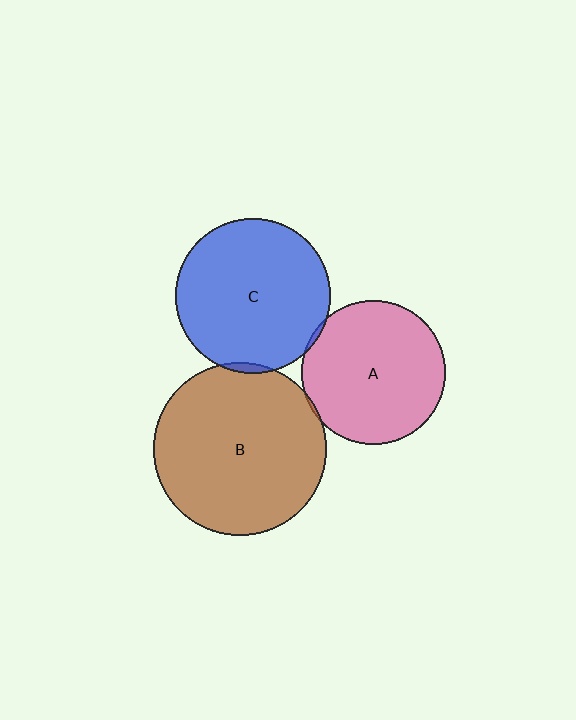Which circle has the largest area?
Circle B (brown).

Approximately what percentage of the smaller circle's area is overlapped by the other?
Approximately 5%.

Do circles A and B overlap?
Yes.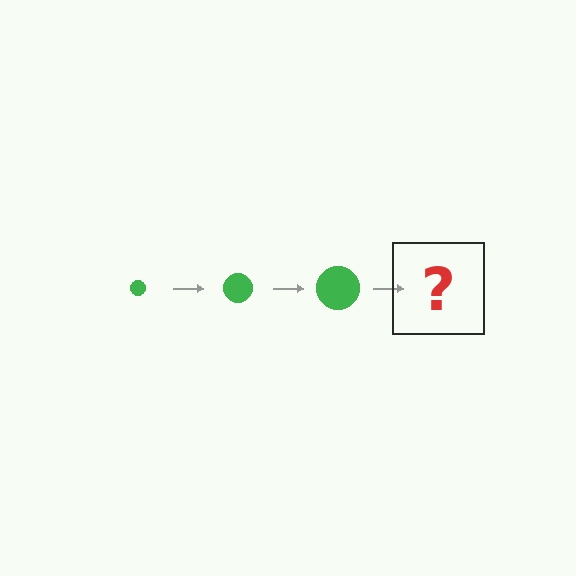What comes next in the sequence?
The next element should be a green circle, larger than the previous one.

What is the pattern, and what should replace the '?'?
The pattern is that the circle gets progressively larger each step. The '?' should be a green circle, larger than the previous one.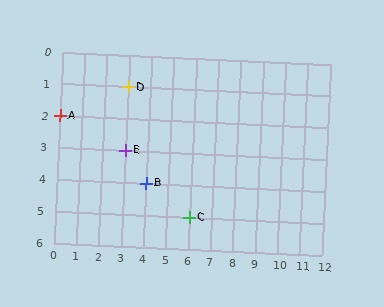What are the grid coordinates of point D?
Point D is at grid coordinates (3, 1).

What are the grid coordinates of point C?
Point C is at grid coordinates (6, 5).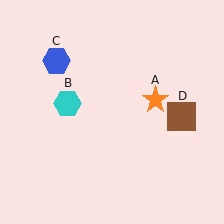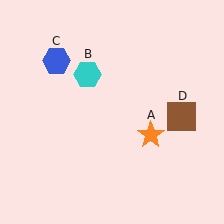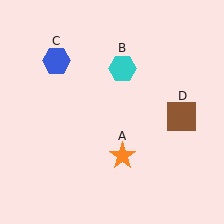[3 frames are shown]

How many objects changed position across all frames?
2 objects changed position: orange star (object A), cyan hexagon (object B).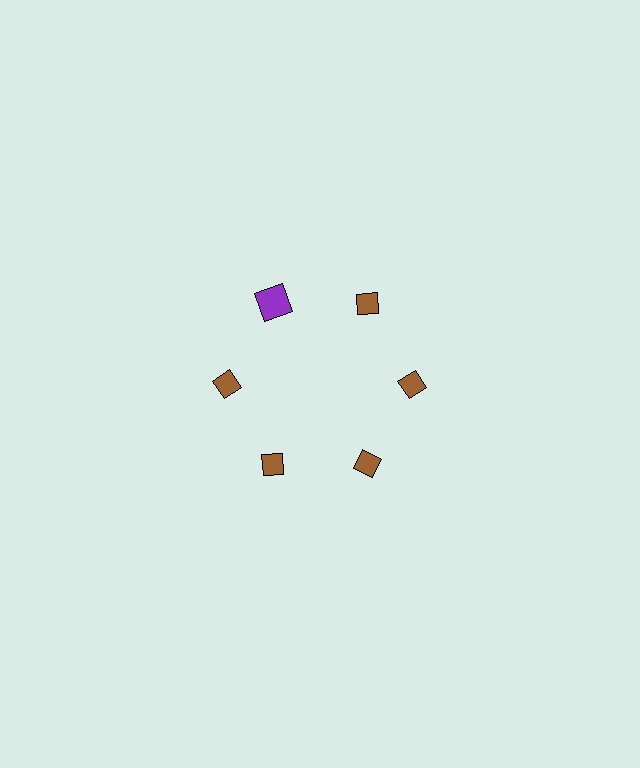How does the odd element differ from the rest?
It differs in both color (purple instead of brown) and shape (square instead of diamond).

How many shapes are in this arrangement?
There are 6 shapes arranged in a ring pattern.